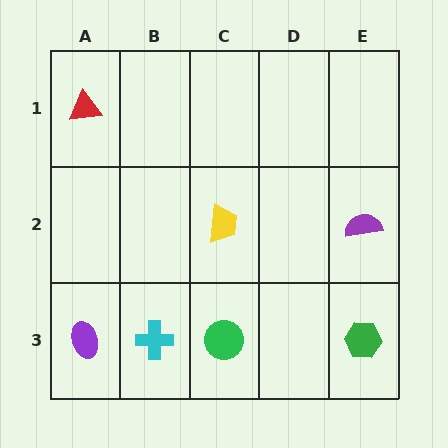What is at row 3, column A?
A purple ellipse.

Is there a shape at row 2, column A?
No, that cell is empty.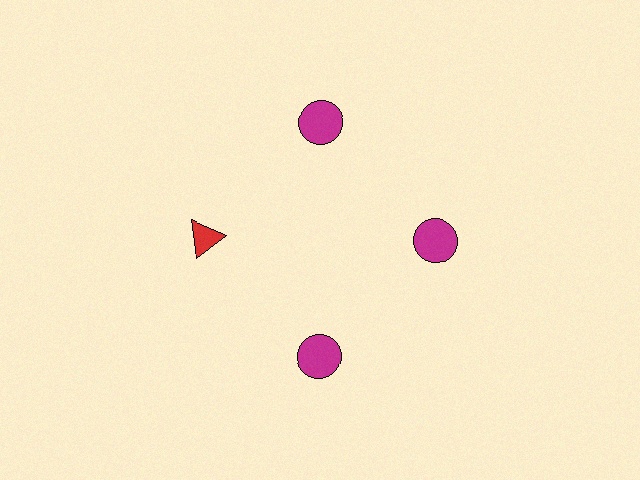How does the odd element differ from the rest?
It differs in both color (red instead of magenta) and shape (triangle instead of circle).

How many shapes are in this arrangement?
There are 4 shapes arranged in a ring pattern.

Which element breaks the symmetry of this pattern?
The red triangle at roughly the 9 o'clock position breaks the symmetry. All other shapes are magenta circles.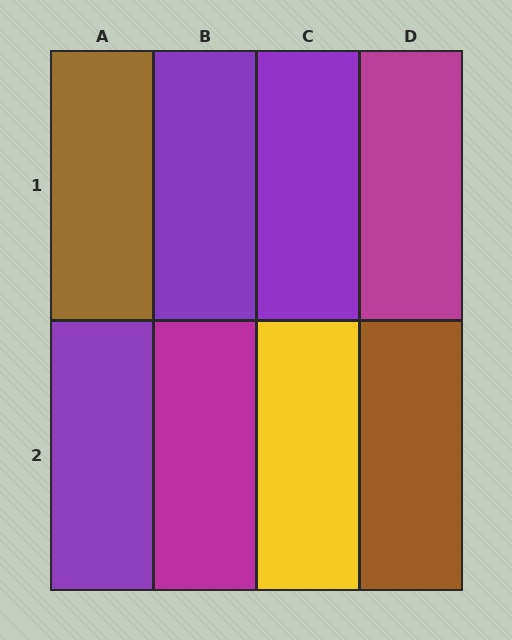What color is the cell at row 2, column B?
Magenta.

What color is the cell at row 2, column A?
Purple.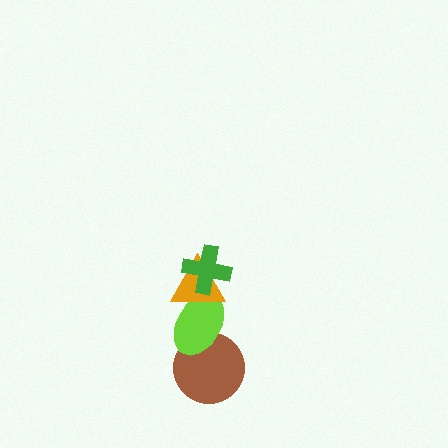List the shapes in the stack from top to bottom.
From top to bottom: the green cross, the orange triangle, the lime ellipse, the brown circle.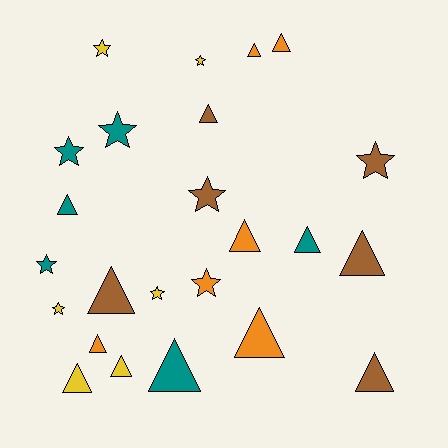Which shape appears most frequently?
Triangle, with 14 objects.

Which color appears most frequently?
Teal, with 6 objects.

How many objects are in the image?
There are 24 objects.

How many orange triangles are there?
There are 5 orange triangles.